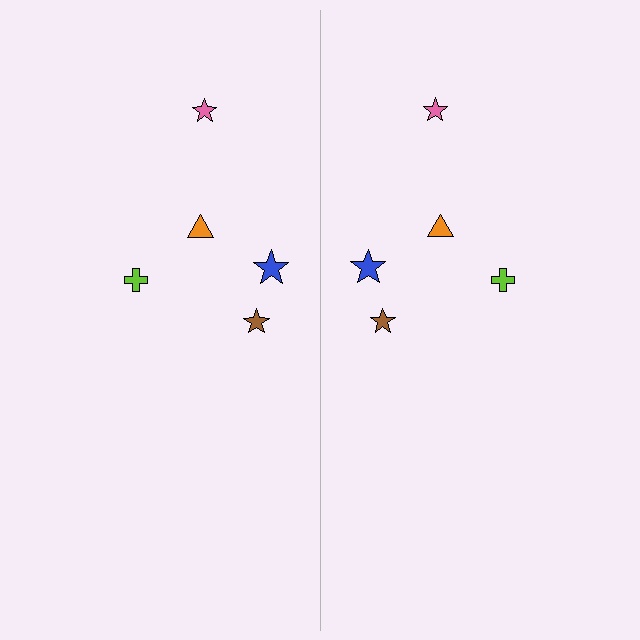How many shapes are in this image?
There are 10 shapes in this image.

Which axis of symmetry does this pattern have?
The pattern has a vertical axis of symmetry running through the center of the image.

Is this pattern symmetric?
Yes, this pattern has bilateral (reflection) symmetry.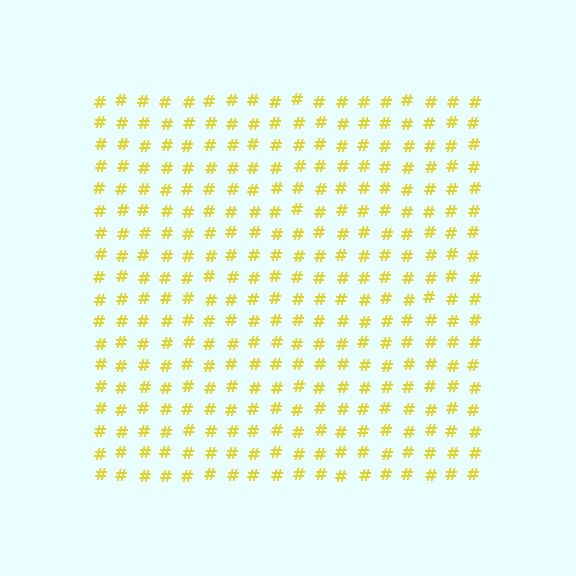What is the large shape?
The large shape is a square.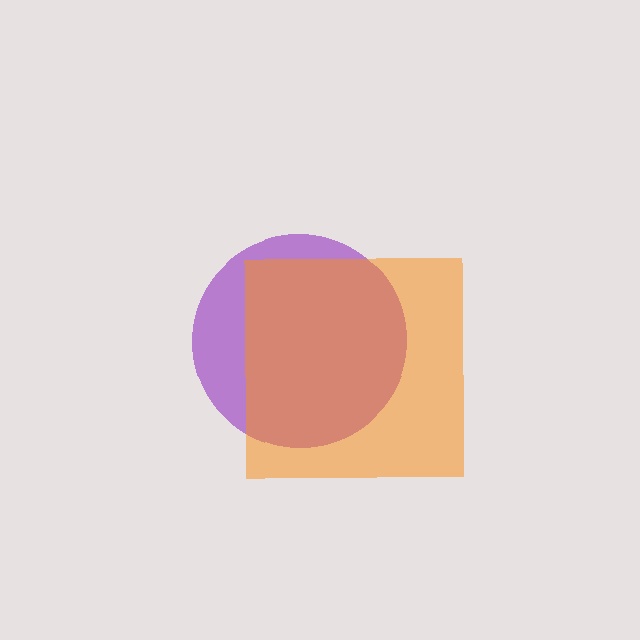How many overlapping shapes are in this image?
There are 2 overlapping shapes in the image.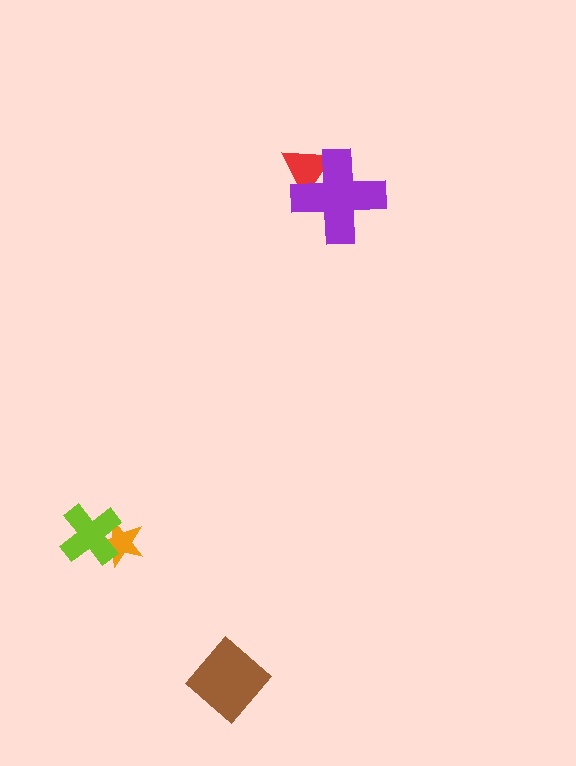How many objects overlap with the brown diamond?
0 objects overlap with the brown diamond.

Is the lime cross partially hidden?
No, no other shape covers it.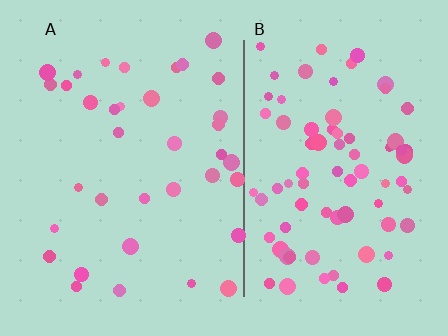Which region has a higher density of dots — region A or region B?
B (the right).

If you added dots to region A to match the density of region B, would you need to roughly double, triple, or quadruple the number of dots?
Approximately double.